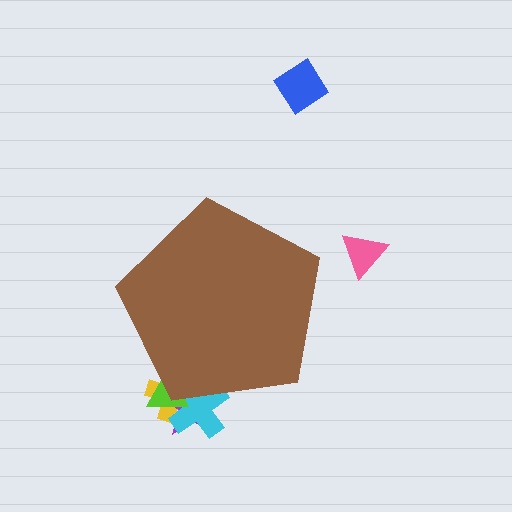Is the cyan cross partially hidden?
Yes, the cyan cross is partially hidden behind the brown pentagon.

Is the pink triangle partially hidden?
No, the pink triangle is fully visible.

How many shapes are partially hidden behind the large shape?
4 shapes are partially hidden.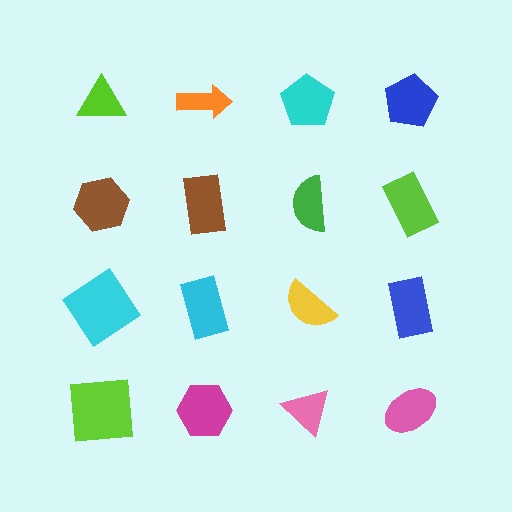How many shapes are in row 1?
4 shapes.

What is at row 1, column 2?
An orange arrow.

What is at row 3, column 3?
A yellow semicircle.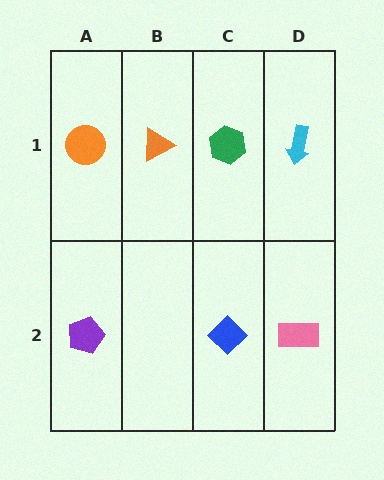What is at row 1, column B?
An orange triangle.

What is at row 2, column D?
A pink rectangle.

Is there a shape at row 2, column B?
No, that cell is empty.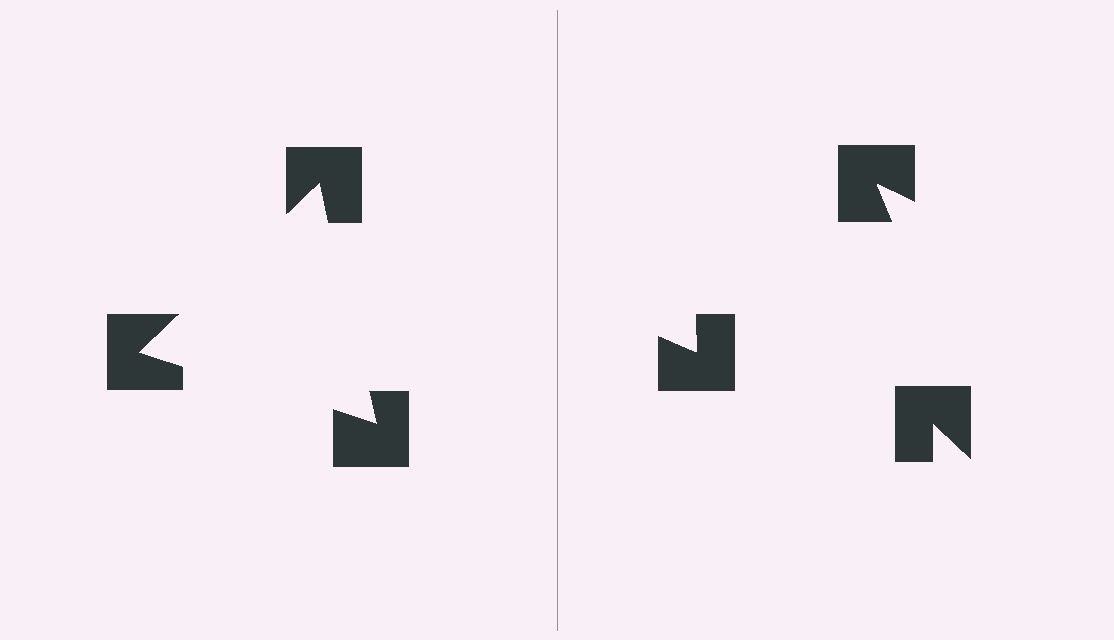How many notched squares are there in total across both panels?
6 — 3 on each side.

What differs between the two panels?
The notched squares are positioned identically on both sides; only the wedge orientations differ. On the left they align to a triangle; on the right they are misaligned.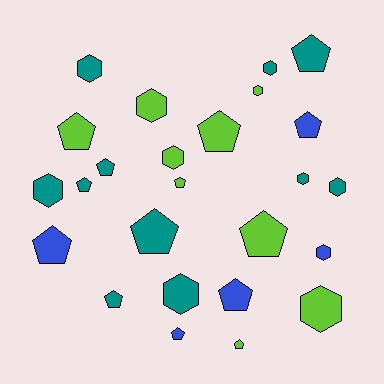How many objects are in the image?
There are 25 objects.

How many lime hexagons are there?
There are 4 lime hexagons.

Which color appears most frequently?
Teal, with 11 objects.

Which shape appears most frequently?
Pentagon, with 14 objects.